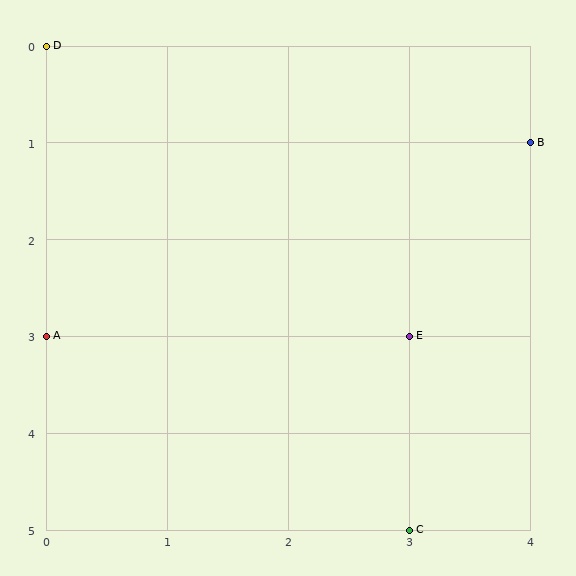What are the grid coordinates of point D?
Point D is at grid coordinates (0, 0).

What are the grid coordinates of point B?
Point B is at grid coordinates (4, 1).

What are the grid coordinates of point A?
Point A is at grid coordinates (0, 3).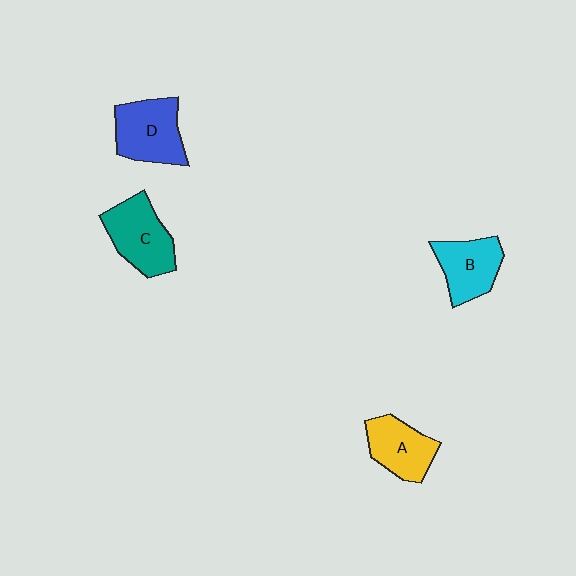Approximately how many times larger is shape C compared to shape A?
Approximately 1.2 times.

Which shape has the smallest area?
Shape A (yellow).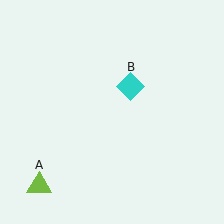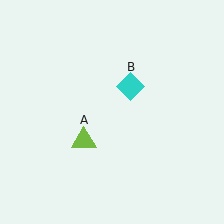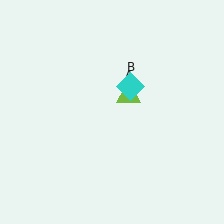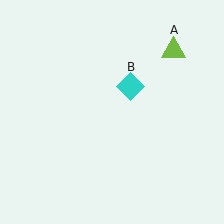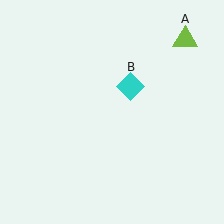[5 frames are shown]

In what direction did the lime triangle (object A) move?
The lime triangle (object A) moved up and to the right.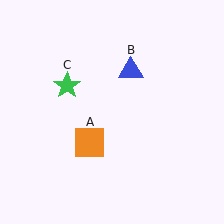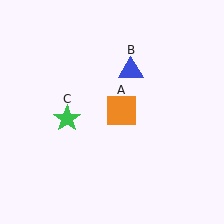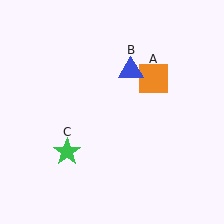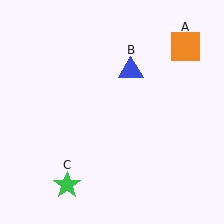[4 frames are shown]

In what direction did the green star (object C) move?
The green star (object C) moved down.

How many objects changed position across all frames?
2 objects changed position: orange square (object A), green star (object C).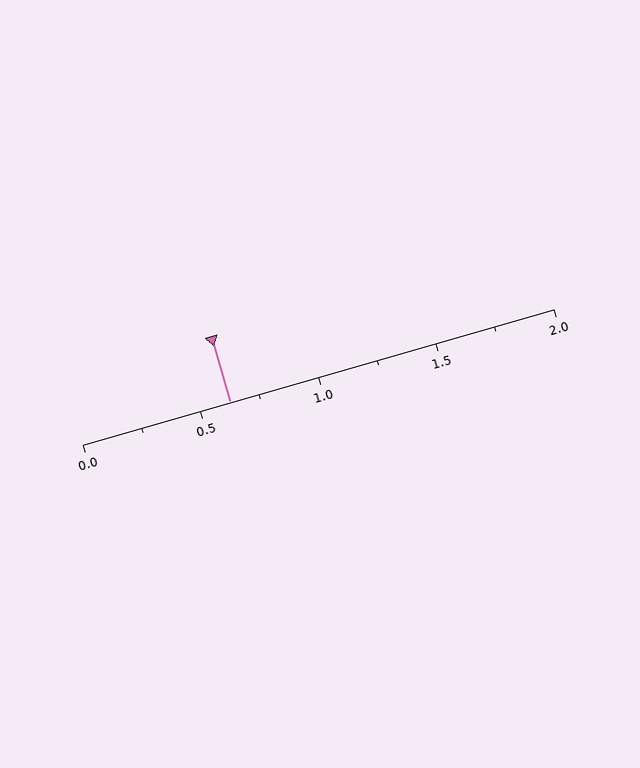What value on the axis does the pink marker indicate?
The marker indicates approximately 0.62.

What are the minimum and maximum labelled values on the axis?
The axis runs from 0.0 to 2.0.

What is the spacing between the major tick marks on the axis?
The major ticks are spaced 0.5 apart.